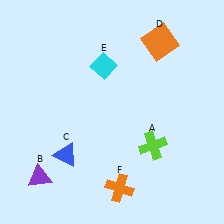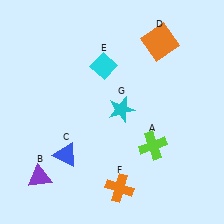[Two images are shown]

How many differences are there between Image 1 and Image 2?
There is 1 difference between the two images.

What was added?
A cyan star (G) was added in Image 2.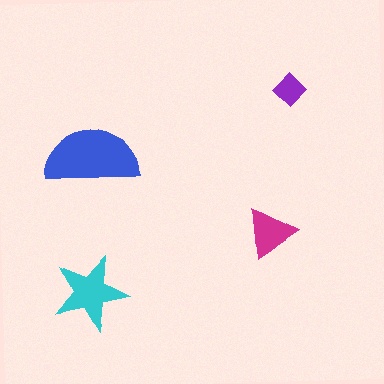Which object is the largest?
The blue semicircle.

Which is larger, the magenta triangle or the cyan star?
The cyan star.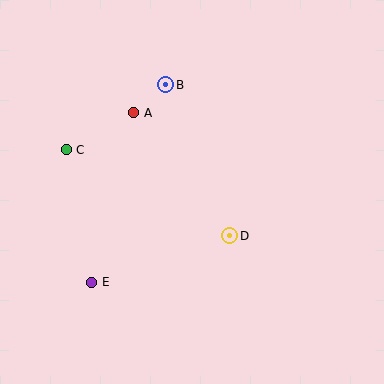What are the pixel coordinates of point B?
Point B is at (166, 85).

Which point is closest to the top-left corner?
Point C is closest to the top-left corner.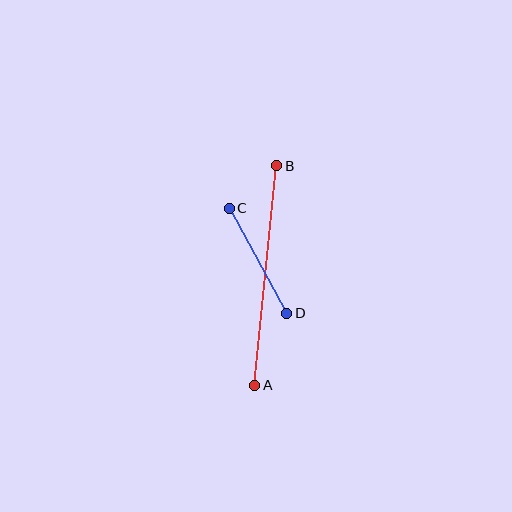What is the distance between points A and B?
The distance is approximately 221 pixels.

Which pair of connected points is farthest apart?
Points A and B are farthest apart.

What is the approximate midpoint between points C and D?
The midpoint is at approximately (258, 261) pixels.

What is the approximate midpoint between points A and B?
The midpoint is at approximately (266, 275) pixels.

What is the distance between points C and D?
The distance is approximately 120 pixels.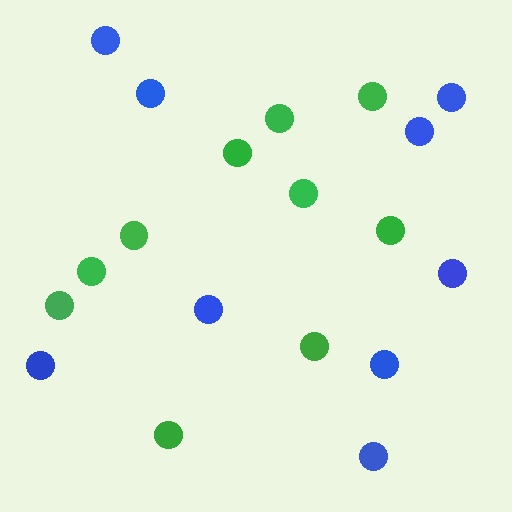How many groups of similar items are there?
There are 2 groups: one group of blue circles (9) and one group of green circles (10).